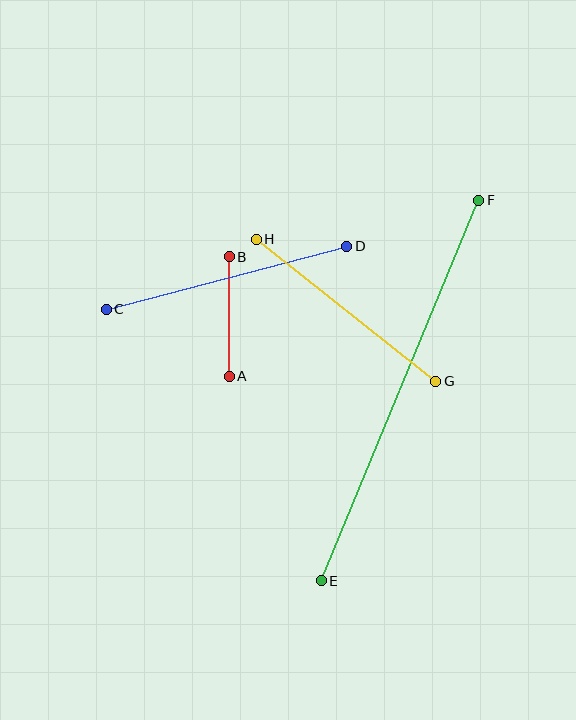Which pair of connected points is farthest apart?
Points E and F are farthest apart.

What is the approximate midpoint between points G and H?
The midpoint is at approximately (346, 310) pixels.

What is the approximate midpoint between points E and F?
The midpoint is at approximately (400, 391) pixels.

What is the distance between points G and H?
The distance is approximately 229 pixels.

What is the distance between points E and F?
The distance is approximately 412 pixels.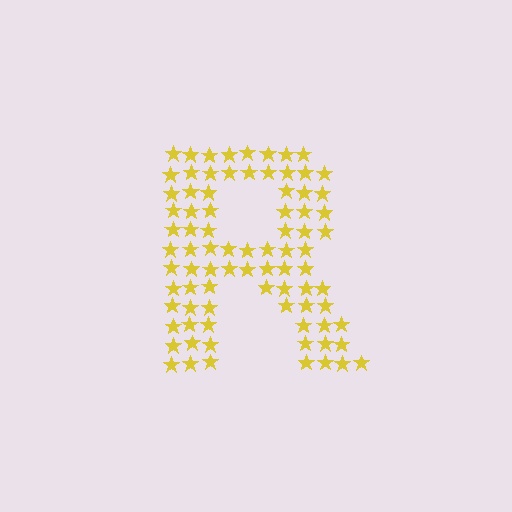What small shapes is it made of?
It is made of small stars.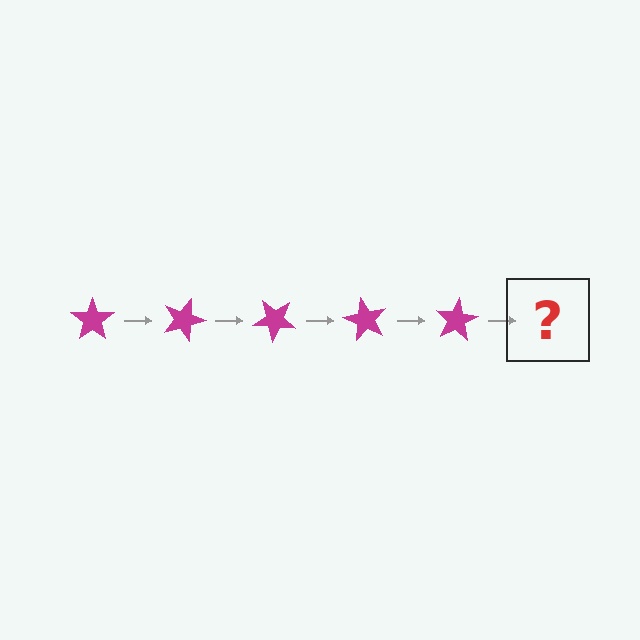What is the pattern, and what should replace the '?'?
The pattern is that the star rotates 20 degrees each step. The '?' should be a magenta star rotated 100 degrees.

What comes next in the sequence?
The next element should be a magenta star rotated 100 degrees.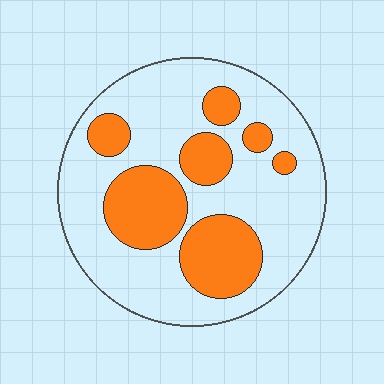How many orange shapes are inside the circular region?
7.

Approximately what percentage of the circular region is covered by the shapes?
Approximately 30%.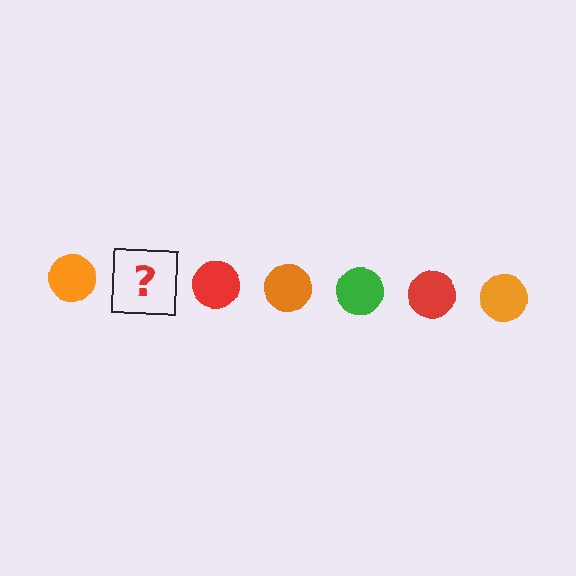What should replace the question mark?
The question mark should be replaced with a green circle.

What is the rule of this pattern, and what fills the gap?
The rule is that the pattern cycles through orange, green, red circles. The gap should be filled with a green circle.